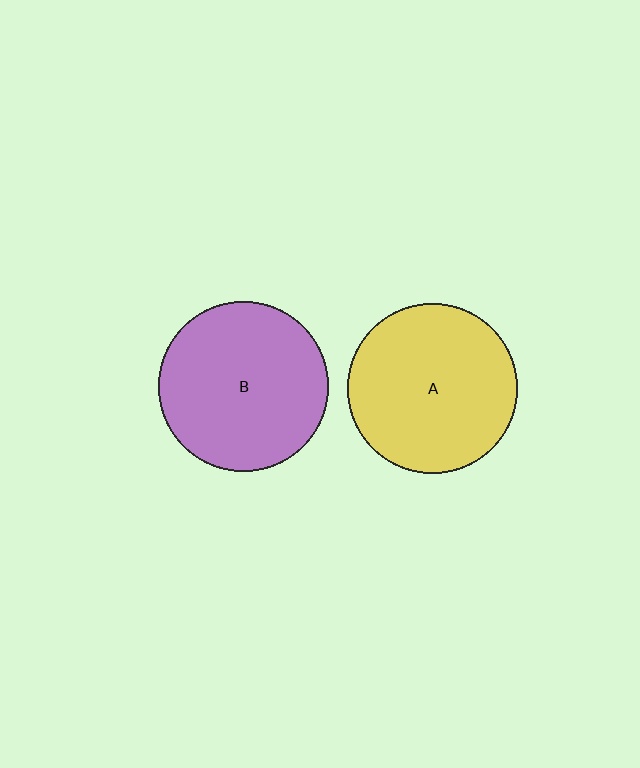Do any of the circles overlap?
No, none of the circles overlap.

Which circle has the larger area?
Circle A (yellow).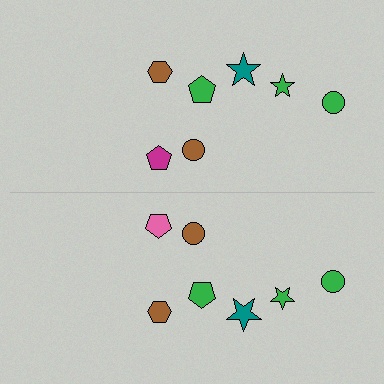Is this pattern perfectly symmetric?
No, the pattern is not perfectly symmetric. The pink pentagon on the bottom side breaks the symmetry — its mirror counterpart is magenta.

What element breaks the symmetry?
The pink pentagon on the bottom side breaks the symmetry — its mirror counterpart is magenta.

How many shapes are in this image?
There are 14 shapes in this image.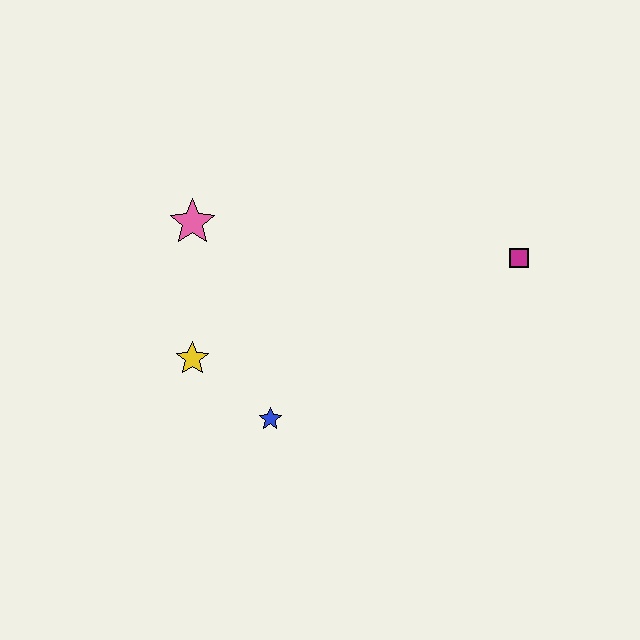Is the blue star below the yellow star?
Yes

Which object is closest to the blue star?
The yellow star is closest to the blue star.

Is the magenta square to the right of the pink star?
Yes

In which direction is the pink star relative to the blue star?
The pink star is above the blue star.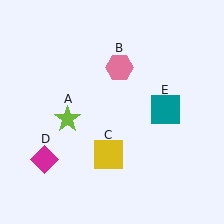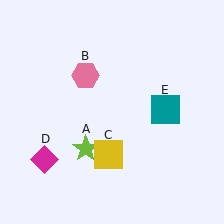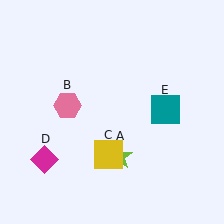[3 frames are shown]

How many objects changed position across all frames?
2 objects changed position: lime star (object A), pink hexagon (object B).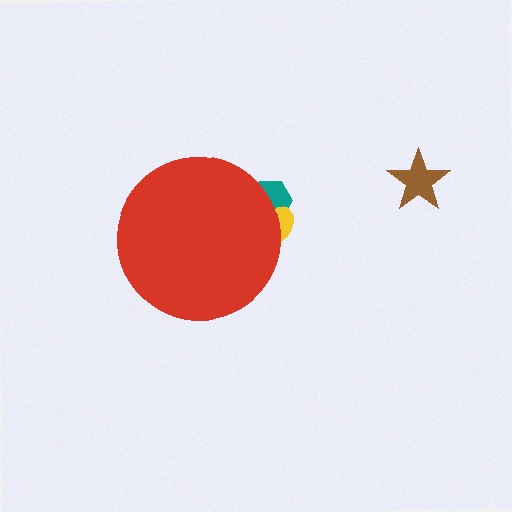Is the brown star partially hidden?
No, the brown star is fully visible.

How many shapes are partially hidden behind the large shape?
2 shapes are partially hidden.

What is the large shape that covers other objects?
A red circle.